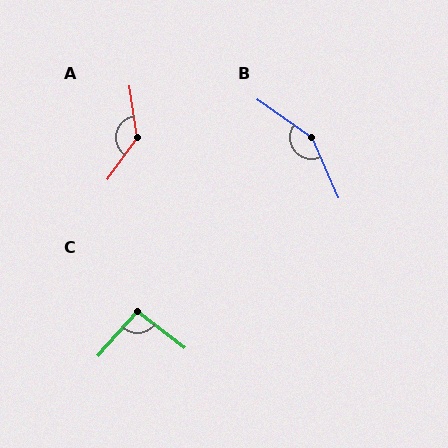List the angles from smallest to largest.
C (94°), A (136°), B (149°).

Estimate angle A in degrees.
Approximately 136 degrees.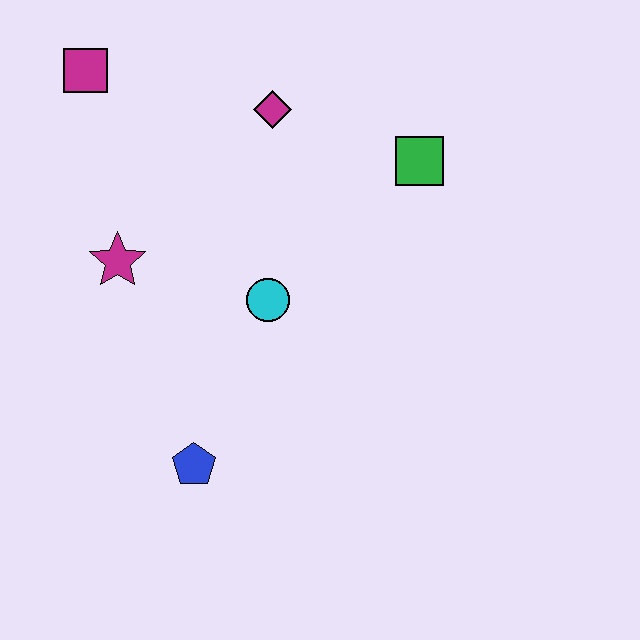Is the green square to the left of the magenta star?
No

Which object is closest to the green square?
The magenta diamond is closest to the green square.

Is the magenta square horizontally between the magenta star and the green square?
No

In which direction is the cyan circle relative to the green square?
The cyan circle is to the left of the green square.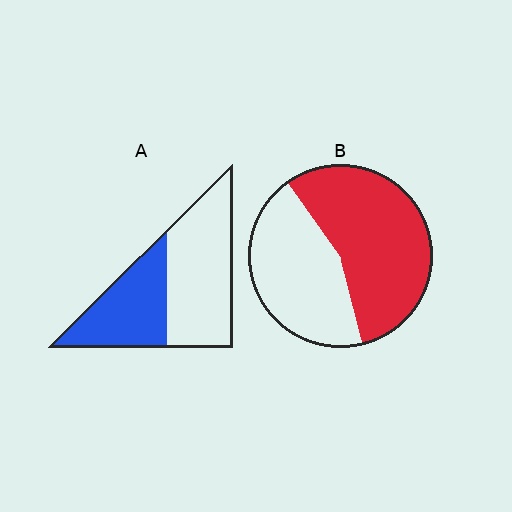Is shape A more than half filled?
No.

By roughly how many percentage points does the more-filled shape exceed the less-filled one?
By roughly 15 percentage points (B over A).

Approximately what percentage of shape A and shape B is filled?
A is approximately 40% and B is approximately 55%.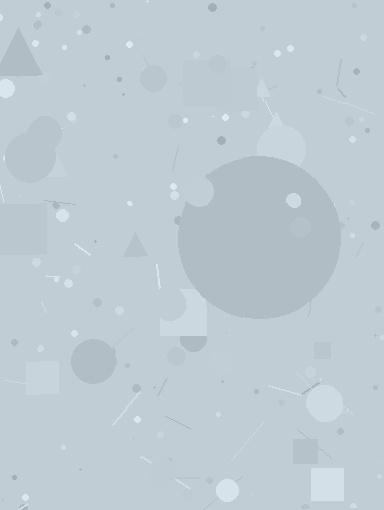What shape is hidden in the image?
A circle is hidden in the image.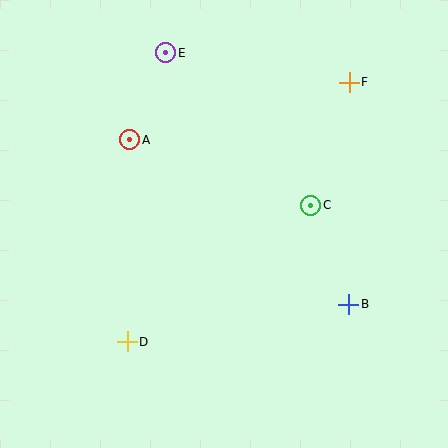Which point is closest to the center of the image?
Point C at (311, 205) is closest to the center.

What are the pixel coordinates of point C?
Point C is at (311, 205).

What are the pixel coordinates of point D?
Point D is at (127, 342).